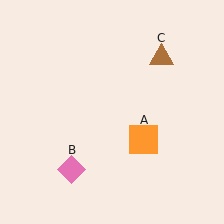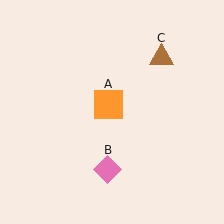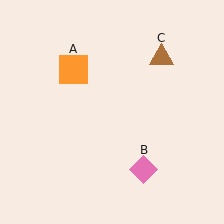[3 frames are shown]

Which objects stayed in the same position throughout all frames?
Brown triangle (object C) remained stationary.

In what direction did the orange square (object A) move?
The orange square (object A) moved up and to the left.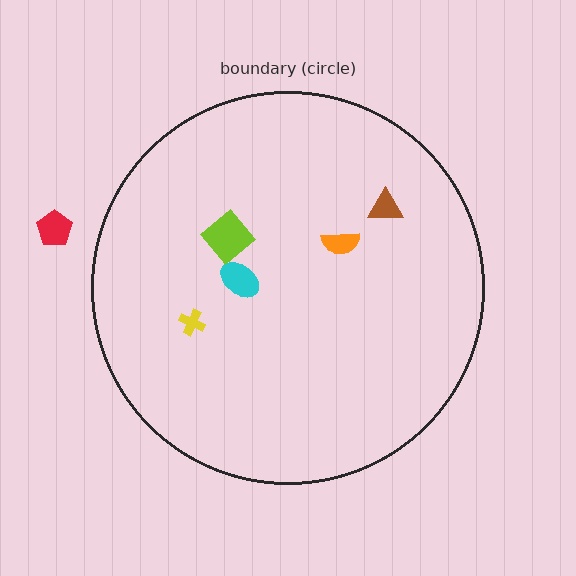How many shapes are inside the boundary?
5 inside, 1 outside.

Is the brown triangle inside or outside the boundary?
Inside.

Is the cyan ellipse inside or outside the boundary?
Inside.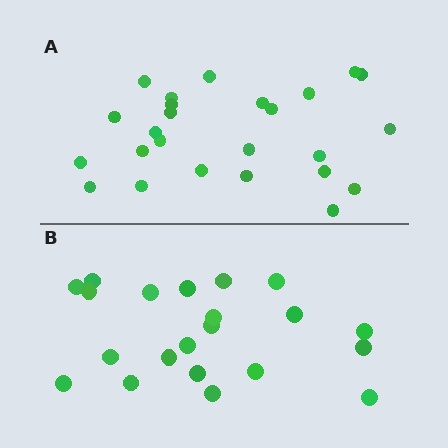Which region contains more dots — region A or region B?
Region A (the top region) has more dots.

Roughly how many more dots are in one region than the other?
Region A has about 4 more dots than region B.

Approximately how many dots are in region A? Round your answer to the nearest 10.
About 20 dots. (The exact count is 25, which rounds to 20.)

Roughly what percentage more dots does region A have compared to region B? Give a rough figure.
About 20% more.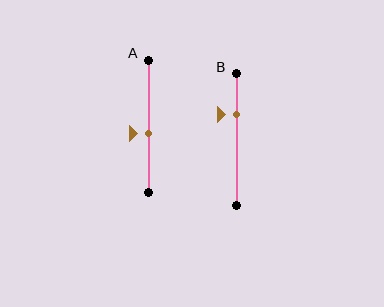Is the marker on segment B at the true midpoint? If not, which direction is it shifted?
No, the marker on segment B is shifted upward by about 19% of the segment length.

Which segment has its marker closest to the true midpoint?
Segment A has its marker closest to the true midpoint.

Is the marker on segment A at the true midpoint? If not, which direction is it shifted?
No, the marker on segment A is shifted downward by about 6% of the segment length.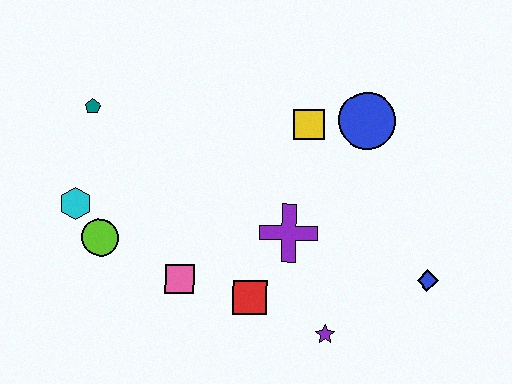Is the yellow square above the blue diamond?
Yes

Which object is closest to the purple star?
The red square is closest to the purple star.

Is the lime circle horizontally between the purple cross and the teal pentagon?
Yes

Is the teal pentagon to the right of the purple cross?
No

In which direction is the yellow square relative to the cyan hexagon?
The yellow square is to the right of the cyan hexagon.